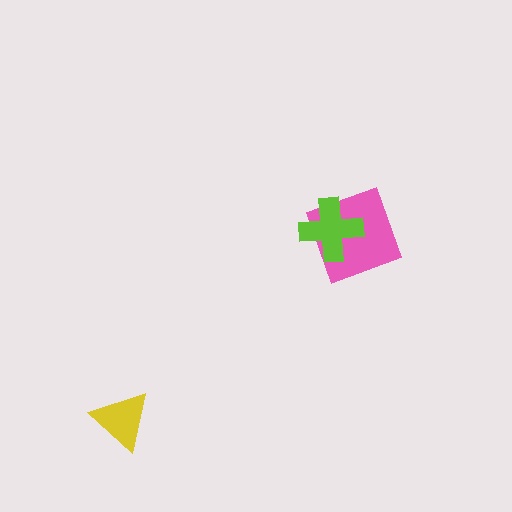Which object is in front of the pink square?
The lime cross is in front of the pink square.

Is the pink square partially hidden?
Yes, it is partially covered by another shape.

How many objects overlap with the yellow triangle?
0 objects overlap with the yellow triangle.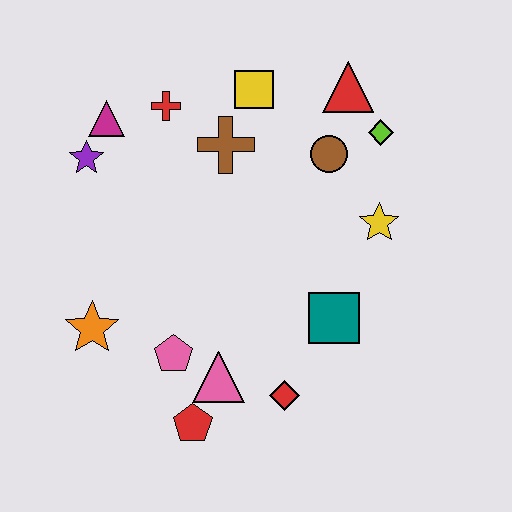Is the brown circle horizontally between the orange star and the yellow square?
No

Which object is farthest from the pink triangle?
The red triangle is farthest from the pink triangle.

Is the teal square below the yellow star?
Yes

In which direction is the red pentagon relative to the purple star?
The red pentagon is below the purple star.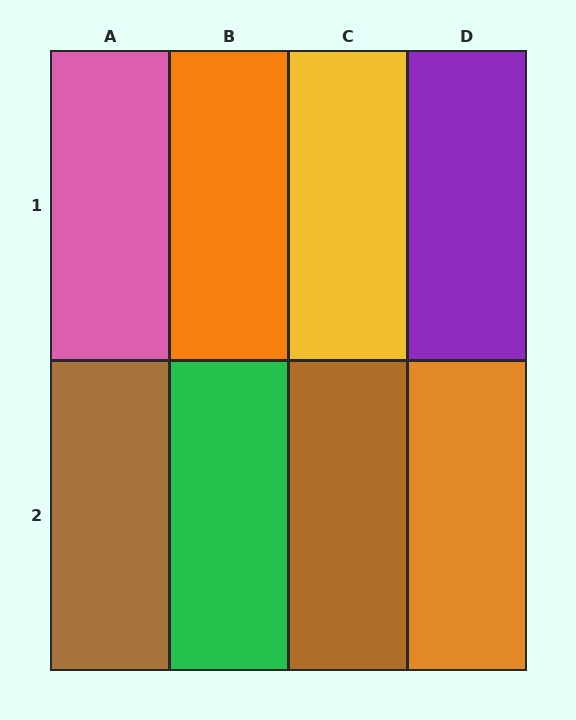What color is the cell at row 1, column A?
Pink.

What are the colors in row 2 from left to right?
Brown, green, brown, orange.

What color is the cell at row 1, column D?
Purple.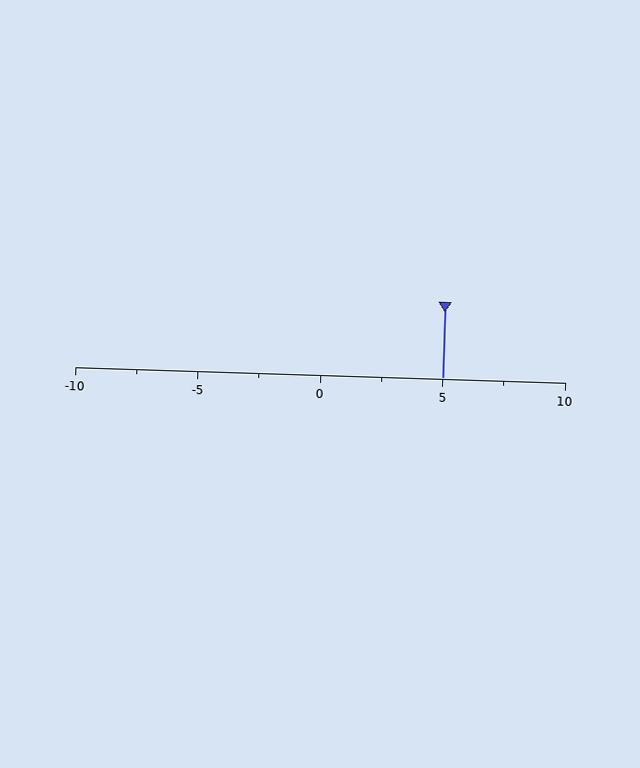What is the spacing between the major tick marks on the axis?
The major ticks are spaced 5 apart.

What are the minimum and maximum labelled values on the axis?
The axis runs from -10 to 10.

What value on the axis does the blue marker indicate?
The marker indicates approximately 5.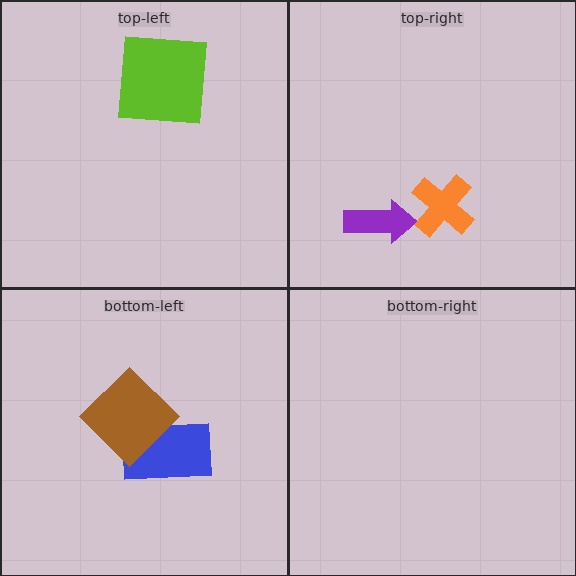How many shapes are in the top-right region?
2.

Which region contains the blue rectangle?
The bottom-left region.